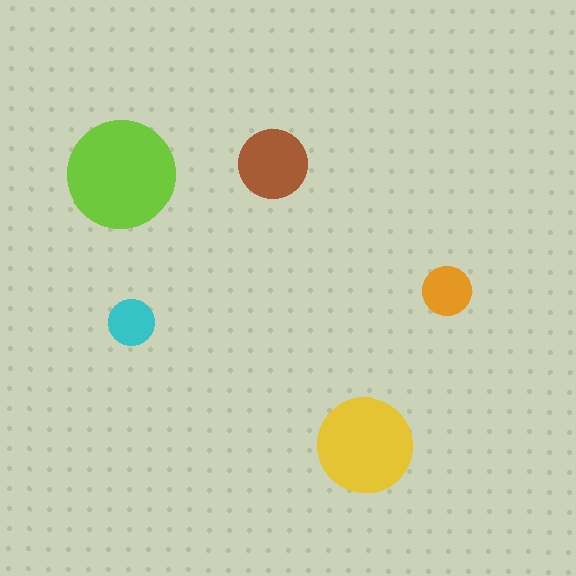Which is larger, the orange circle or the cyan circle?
The orange one.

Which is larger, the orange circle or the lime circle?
The lime one.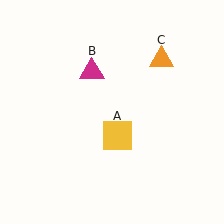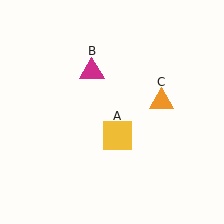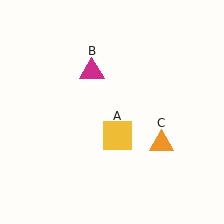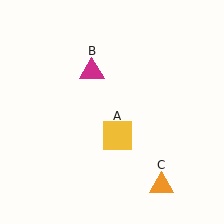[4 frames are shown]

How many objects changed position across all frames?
1 object changed position: orange triangle (object C).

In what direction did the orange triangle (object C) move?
The orange triangle (object C) moved down.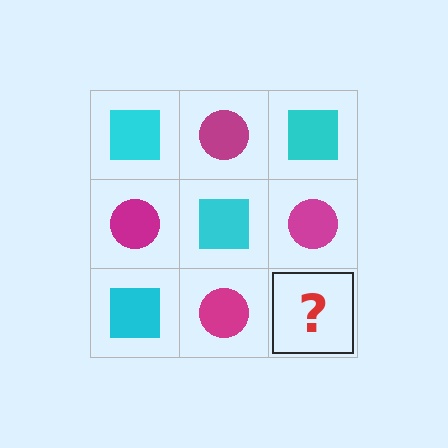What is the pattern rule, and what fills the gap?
The rule is that it alternates cyan square and magenta circle in a checkerboard pattern. The gap should be filled with a cyan square.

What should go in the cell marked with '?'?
The missing cell should contain a cyan square.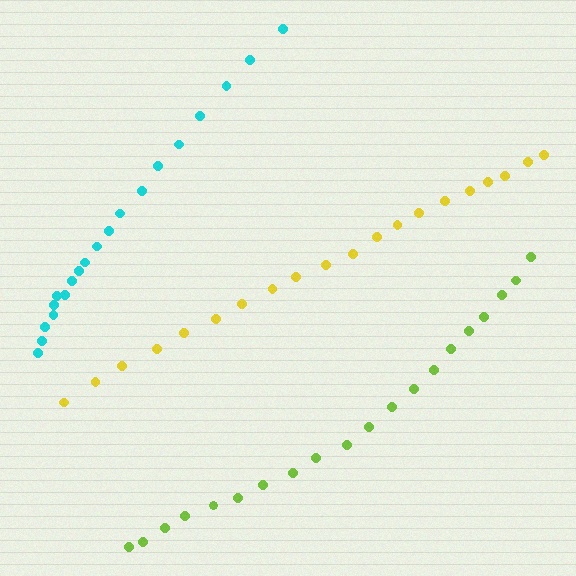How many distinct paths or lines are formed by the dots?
There are 3 distinct paths.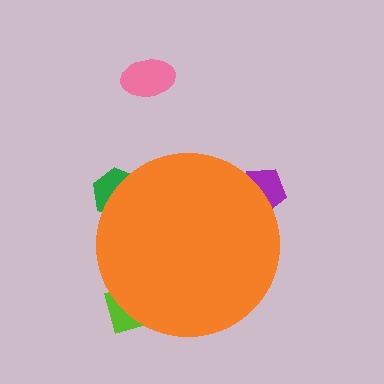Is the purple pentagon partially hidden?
Yes, the purple pentagon is partially hidden behind the orange circle.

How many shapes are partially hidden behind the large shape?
3 shapes are partially hidden.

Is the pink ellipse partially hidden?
No, the pink ellipse is fully visible.